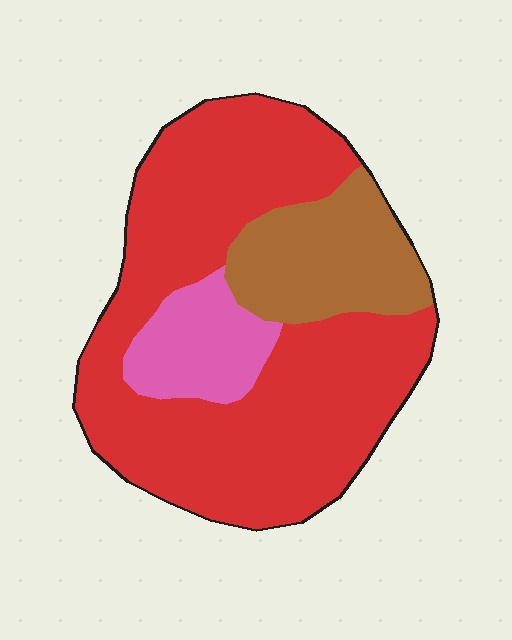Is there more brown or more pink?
Brown.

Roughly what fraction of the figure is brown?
Brown takes up between a sixth and a third of the figure.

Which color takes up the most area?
Red, at roughly 70%.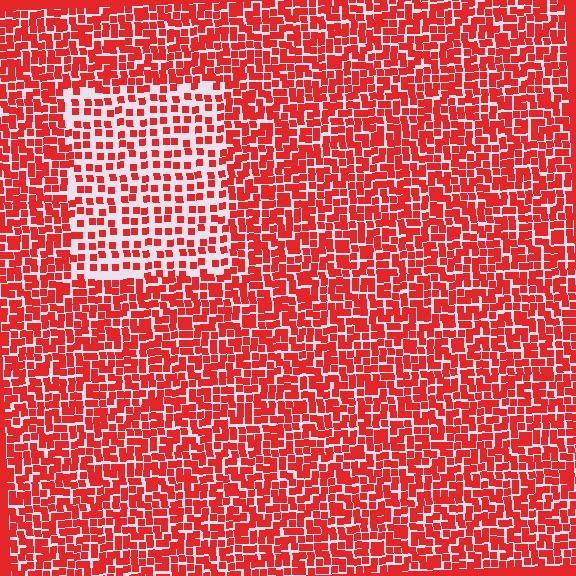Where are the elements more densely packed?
The elements are more densely packed outside the rectangle boundary.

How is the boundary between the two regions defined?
The boundary is defined by a change in element density (approximately 1.9x ratio). All elements are the same color, size, and shape.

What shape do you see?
I see a rectangle.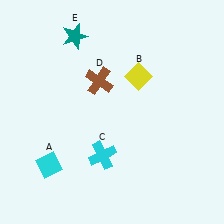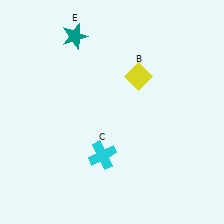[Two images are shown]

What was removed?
The cyan diamond (A), the brown cross (D) were removed in Image 2.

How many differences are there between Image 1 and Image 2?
There are 2 differences between the two images.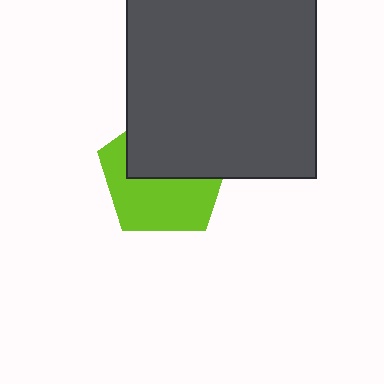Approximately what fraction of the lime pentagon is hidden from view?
Roughly 48% of the lime pentagon is hidden behind the dark gray square.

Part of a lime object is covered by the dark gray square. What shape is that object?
It is a pentagon.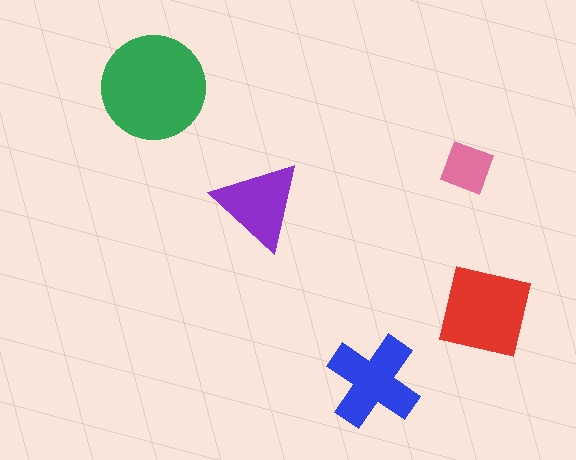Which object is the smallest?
The pink diamond.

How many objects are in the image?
There are 5 objects in the image.